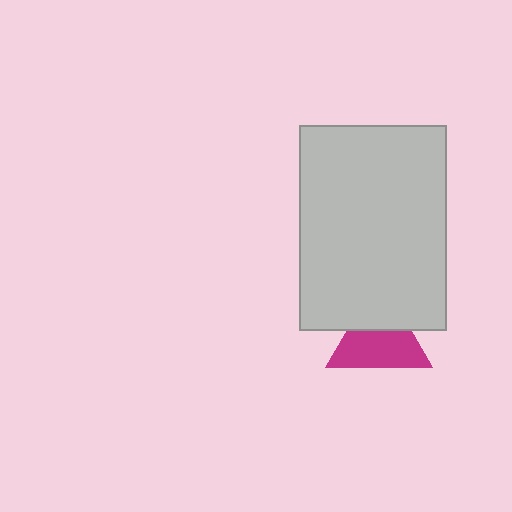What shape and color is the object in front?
The object in front is a light gray rectangle.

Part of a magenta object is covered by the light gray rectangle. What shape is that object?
It is a triangle.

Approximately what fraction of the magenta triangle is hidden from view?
Roughly 38% of the magenta triangle is hidden behind the light gray rectangle.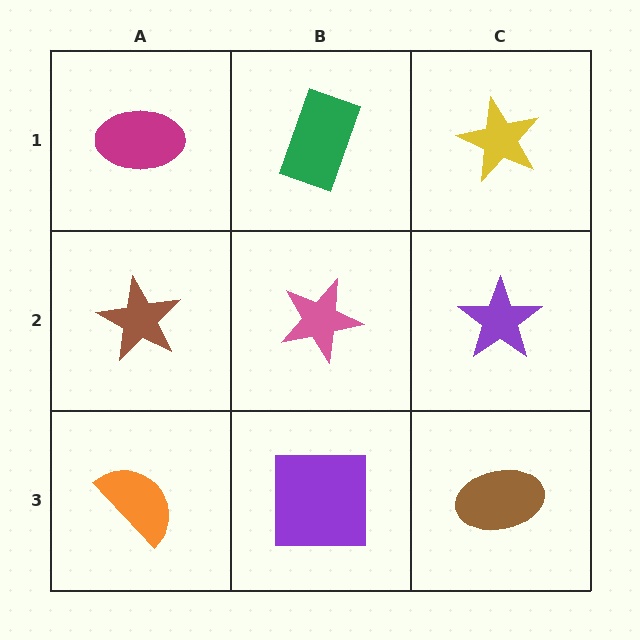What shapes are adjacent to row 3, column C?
A purple star (row 2, column C), a purple square (row 3, column B).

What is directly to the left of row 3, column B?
An orange semicircle.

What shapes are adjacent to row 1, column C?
A purple star (row 2, column C), a green rectangle (row 1, column B).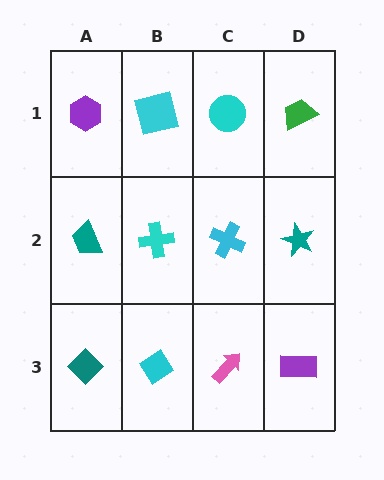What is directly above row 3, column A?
A teal trapezoid.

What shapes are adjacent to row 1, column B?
A cyan cross (row 2, column B), a purple hexagon (row 1, column A), a cyan circle (row 1, column C).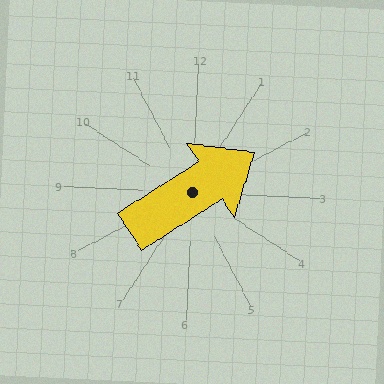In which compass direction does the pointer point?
Northeast.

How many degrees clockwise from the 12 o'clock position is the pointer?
Approximately 55 degrees.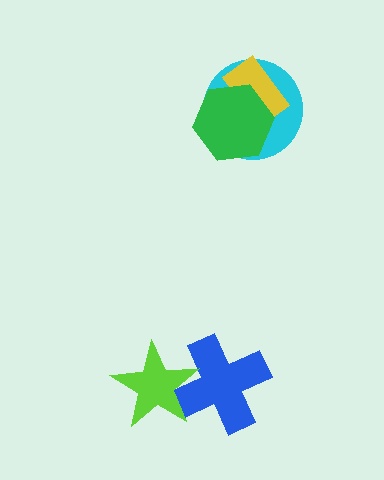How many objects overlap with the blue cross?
1 object overlaps with the blue cross.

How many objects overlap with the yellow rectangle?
2 objects overlap with the yellow rectangle.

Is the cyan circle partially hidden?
Yes, it is partially covered by another shape.